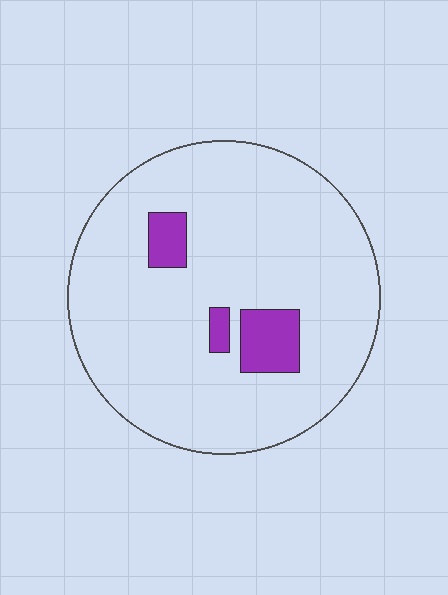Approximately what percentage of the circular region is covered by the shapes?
Approximately 10%.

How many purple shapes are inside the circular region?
3.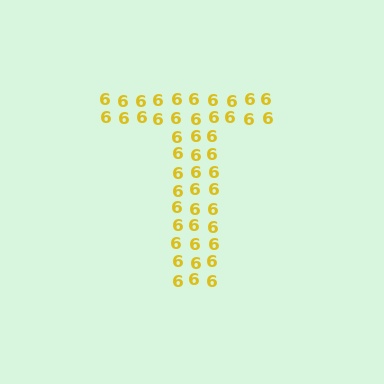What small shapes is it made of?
It is made of small digit 6's.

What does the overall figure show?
The overall figure shows the letter T.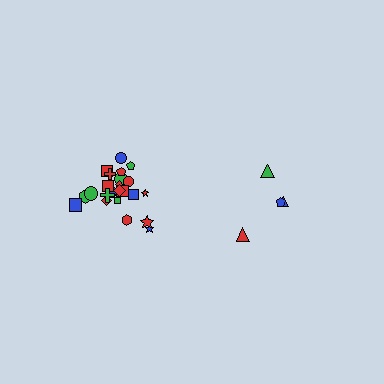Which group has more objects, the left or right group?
The left group.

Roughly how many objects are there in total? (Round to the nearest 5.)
Roughly 30 objects in total.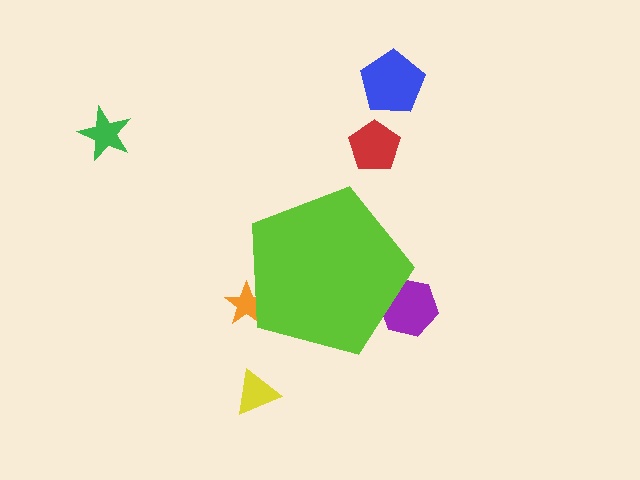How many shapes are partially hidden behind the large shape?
2 shapes are partially hidden.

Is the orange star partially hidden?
Yes, the orange star is partially hidden behind the lime pentagon.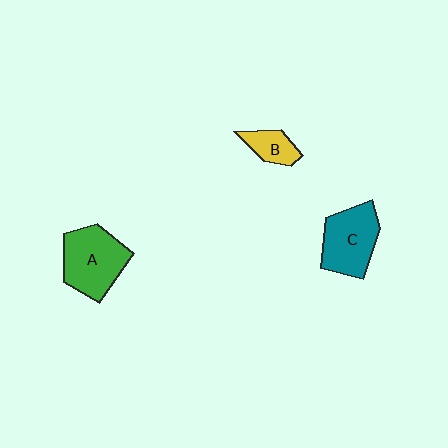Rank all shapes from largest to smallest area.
From largest to smallest: A (green), C (teal), B (yellow).